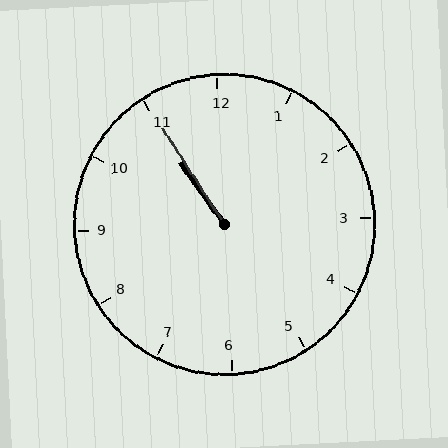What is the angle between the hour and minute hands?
Approximately 2 degrees.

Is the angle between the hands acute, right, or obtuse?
It is acute.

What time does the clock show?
10:55.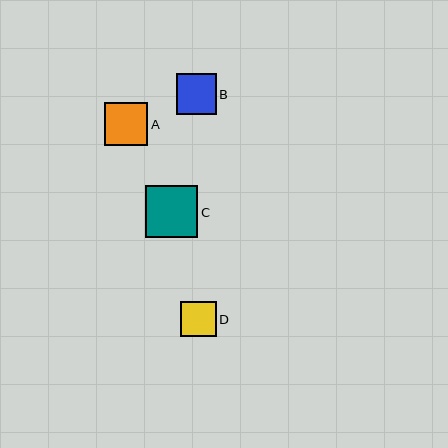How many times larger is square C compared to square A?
Square C is approximately 1.2 times the size of square A.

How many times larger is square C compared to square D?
Square C is approximately 1.5 times the size of square D.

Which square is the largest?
Square C is the largest with a size of approximately 52 pixels.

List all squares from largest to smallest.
From largest to smallest: C, A, B, D.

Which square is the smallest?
Square D is the smallest with a size of approximately 36 pixels.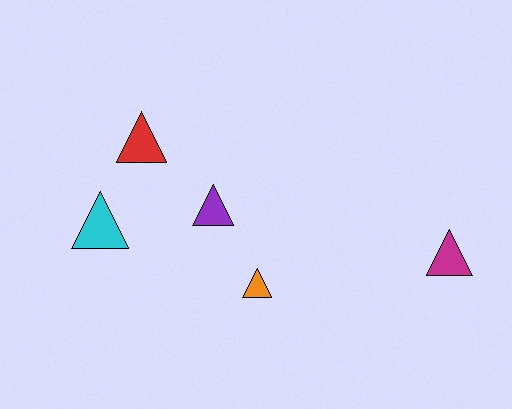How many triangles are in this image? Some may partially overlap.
There are 5 triangles.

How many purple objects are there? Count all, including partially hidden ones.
There is 1 purple object.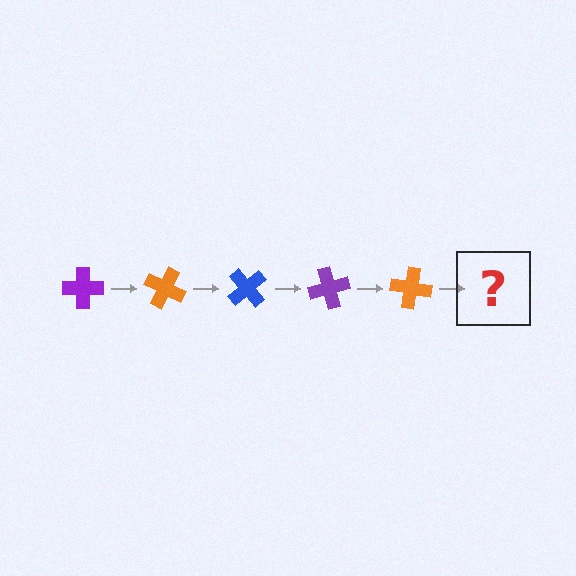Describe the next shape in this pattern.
It should be a blue cross, rotated 125 degrees from the start.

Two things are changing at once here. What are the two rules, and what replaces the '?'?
The two rules are that it rotates 25 degrees each step and the color cycles through purple, orange, and blue. The '?' should be a blue cross, rotated 125 degrees from the start.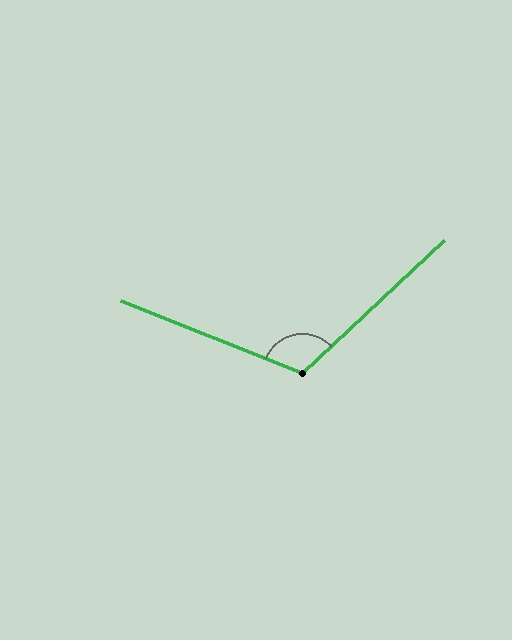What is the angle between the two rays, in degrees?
Approximately 115 degrees.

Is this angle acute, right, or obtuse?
It is obtuse.